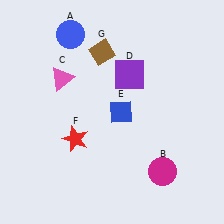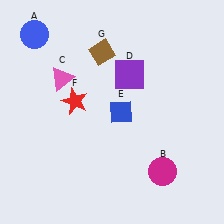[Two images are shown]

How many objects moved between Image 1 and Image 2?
2 objects moved between the two images.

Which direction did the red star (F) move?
The red star (F) moved up.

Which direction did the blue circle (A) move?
The blue circle (A) moved left.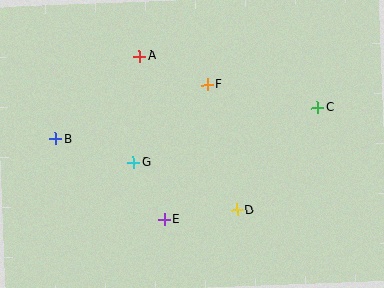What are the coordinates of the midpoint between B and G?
The midpoint between B and G is at (94, 151).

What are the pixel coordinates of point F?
Point F is at (207, 85).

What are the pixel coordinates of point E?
Point E is at (164, 219).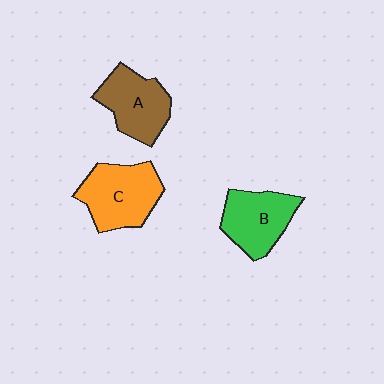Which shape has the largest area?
Shape C (orange).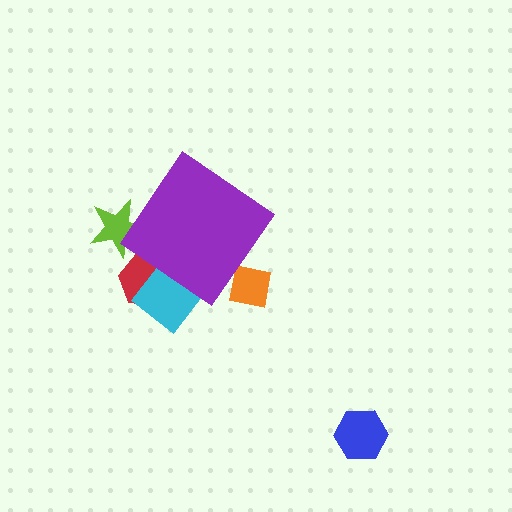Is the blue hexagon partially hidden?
No, the blue hexagon is fully visible.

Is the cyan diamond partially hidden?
Yes, the cyan diamond is partially hidden behind the purple diamond.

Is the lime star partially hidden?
Yes, the lime star is partially hidden behind the purple diamond.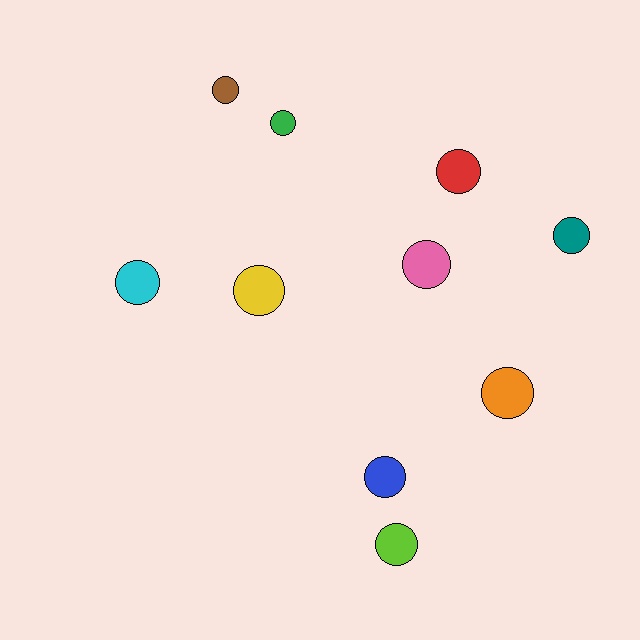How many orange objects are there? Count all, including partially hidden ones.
There is 1 orange object.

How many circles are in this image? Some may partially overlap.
There are 10 circles.